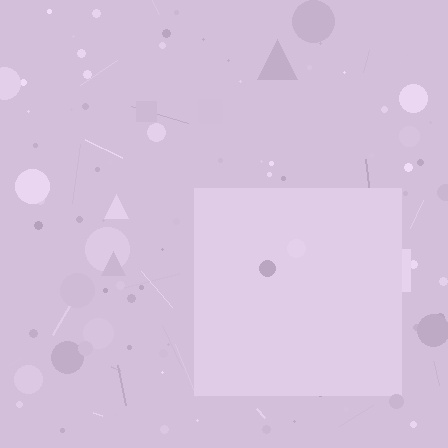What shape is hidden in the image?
A square is hidden in the image.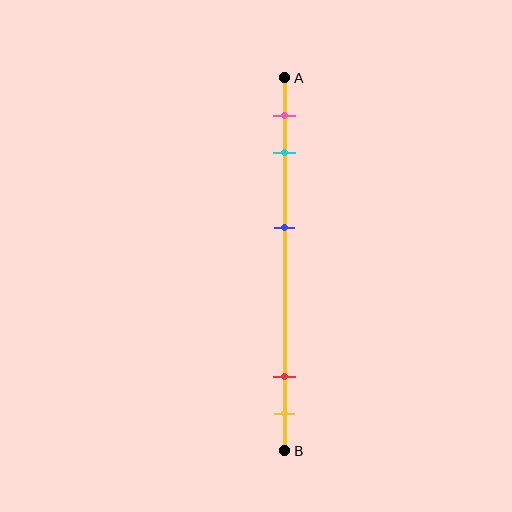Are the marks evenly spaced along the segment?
No, the marks are not evenly spaced.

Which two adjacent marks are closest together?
The red and yellow marks are the closest adjacent pair.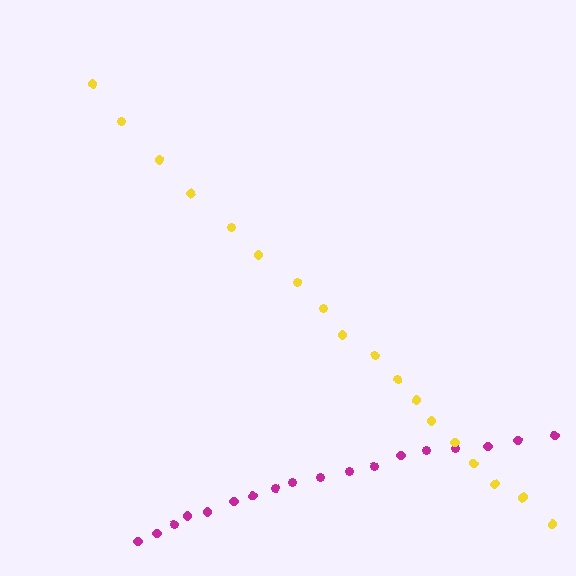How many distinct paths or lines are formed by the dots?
There are 2 distinct paths.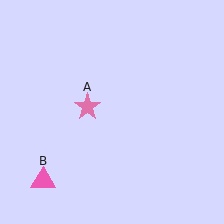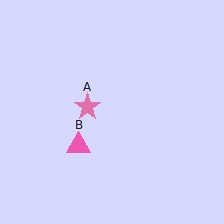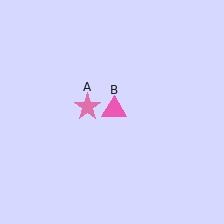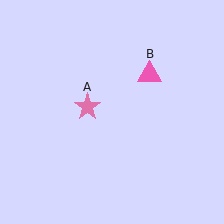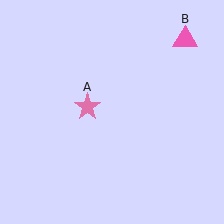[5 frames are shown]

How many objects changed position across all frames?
1 object changed position: pink triangle (object B).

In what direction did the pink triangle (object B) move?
The pink triangle (object B) moved up and to the right.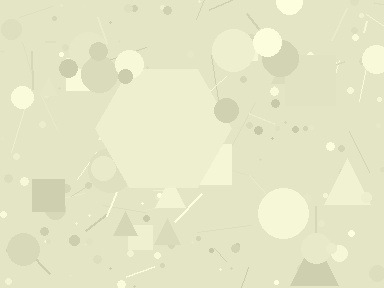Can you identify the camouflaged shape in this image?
The camouflaged shape is a hexagon.